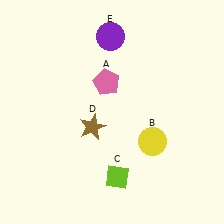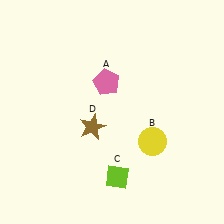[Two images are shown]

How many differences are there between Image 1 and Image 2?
There is 1 difference between the two images.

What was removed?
The purple circle (E) was removed in Image 2.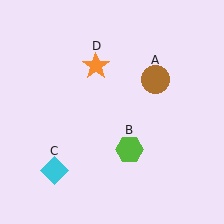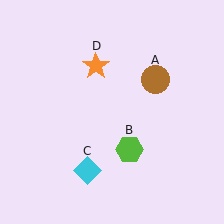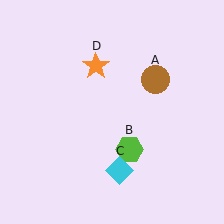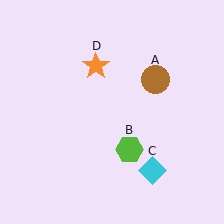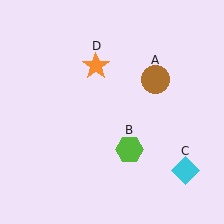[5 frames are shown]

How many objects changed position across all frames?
1 object changed position: cyan diamond (object C).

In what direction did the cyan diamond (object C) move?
The cyan diamond (object C) moved right.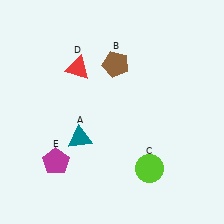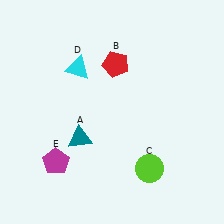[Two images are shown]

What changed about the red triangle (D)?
In Image 1, D is red. In Image 2, it changed to cyan.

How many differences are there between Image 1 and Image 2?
There are 2 differences between the two images.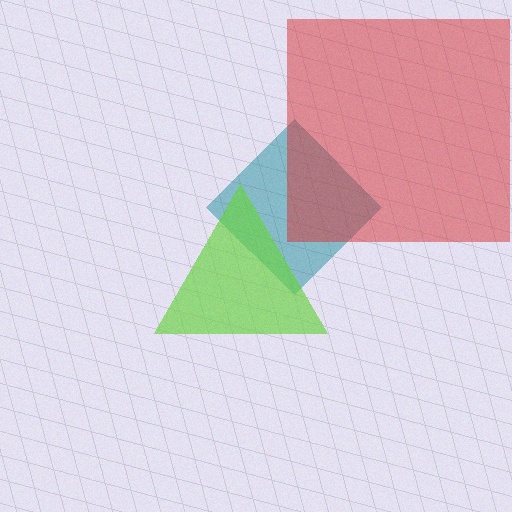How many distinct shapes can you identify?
There are 3 distinct shapes: a teal diamond, a lime triangle, a red square.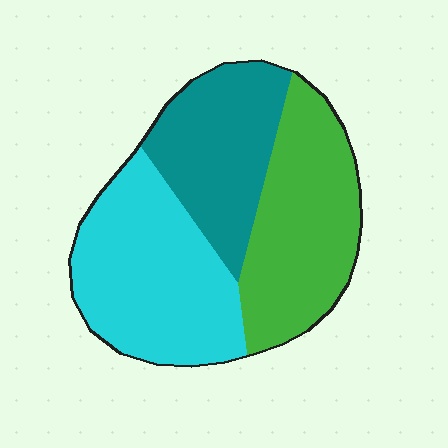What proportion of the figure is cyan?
Cyan covers roughly 40% of the figure.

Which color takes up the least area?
Teal, at roughly 30%.